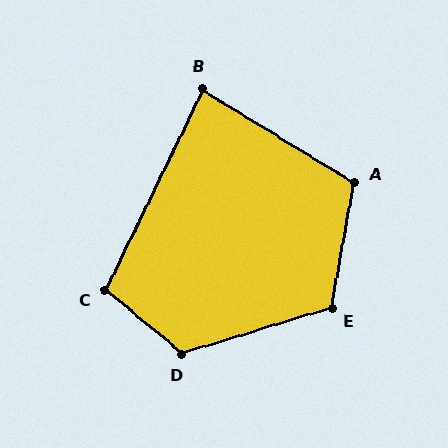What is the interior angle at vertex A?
Approximately 111 degrees (obtuse).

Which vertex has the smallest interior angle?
B, at approximately 84 degrees.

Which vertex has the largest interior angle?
D, at approximately 124 degrees.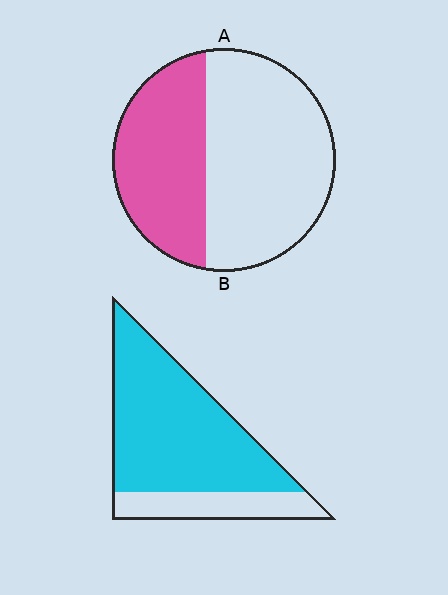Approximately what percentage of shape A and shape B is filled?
A is approximately 40% and B is approximately 75%.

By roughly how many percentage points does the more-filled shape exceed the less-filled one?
By roughly 35 percentage points (B over A).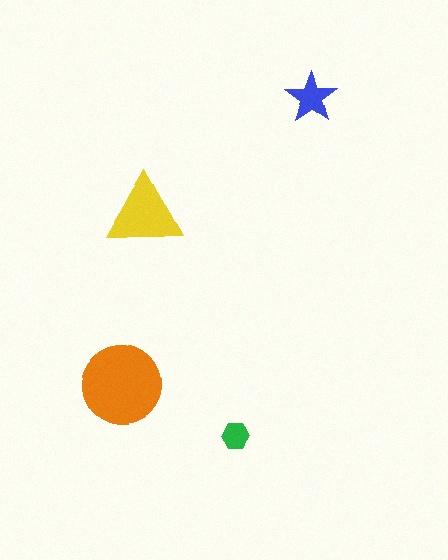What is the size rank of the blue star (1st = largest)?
3rd.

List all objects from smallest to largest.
The green hexagon, the blue star, the yellow triangle, the orange circle.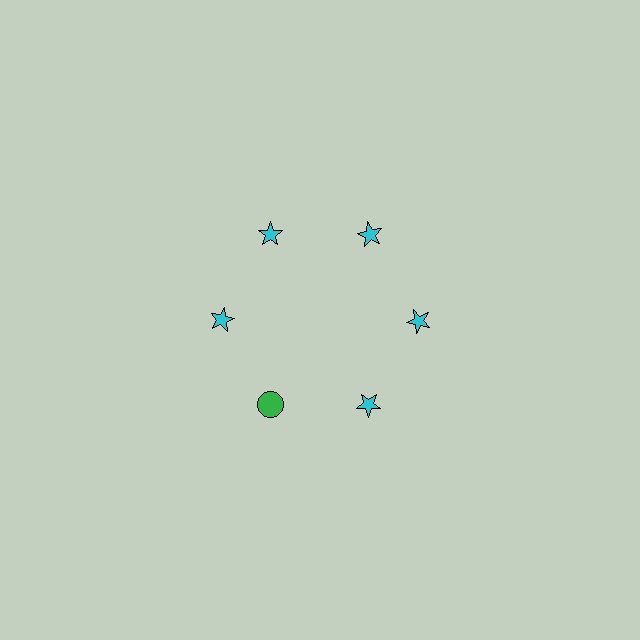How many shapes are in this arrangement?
There are 6 shapes arranged in a ring pattern.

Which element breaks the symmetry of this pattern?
The green circle at roughly the 7 o'clock position breaks the symmetry. All other shapes are cyan stars.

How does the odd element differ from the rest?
It differs in both color (green instead of cyan) and shape (circle instead of star).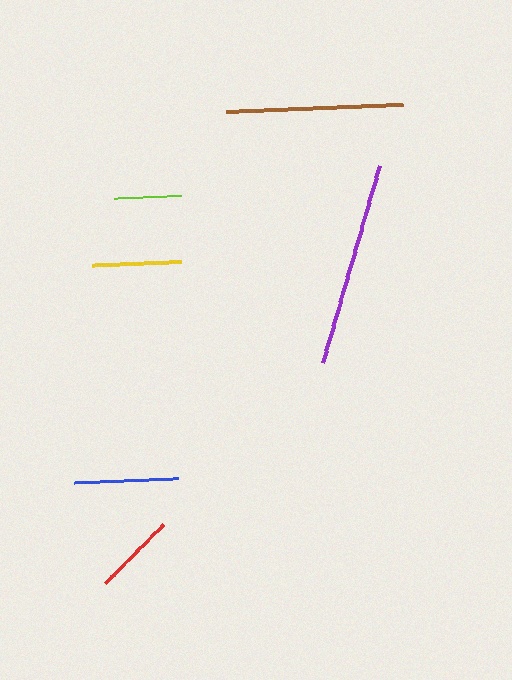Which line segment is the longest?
The purple line is the longest at approximately 206 pixels.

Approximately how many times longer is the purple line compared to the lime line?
The purple line is approximately 3.1 times the length of the lime line.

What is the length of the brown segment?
The brown segment is approximately 177 pixels long.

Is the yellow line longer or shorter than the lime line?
The yellow line is longer than the lime line.